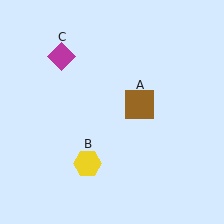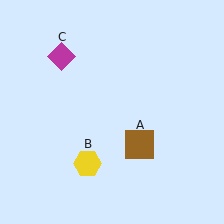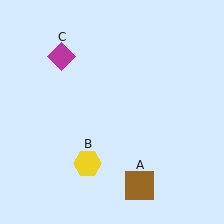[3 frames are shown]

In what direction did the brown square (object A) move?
The brown square (object A) moved down.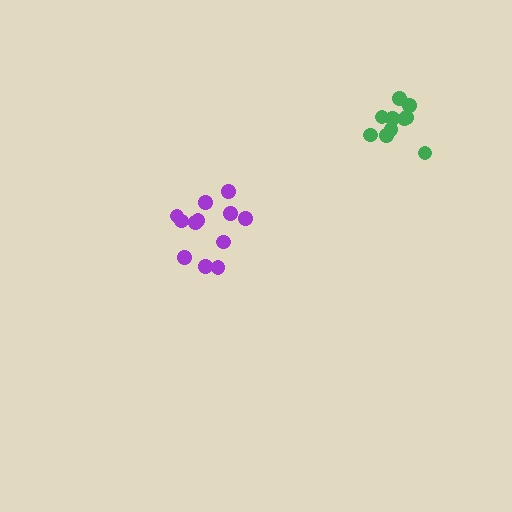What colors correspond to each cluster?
The clusters are colored: green, purple.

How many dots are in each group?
Group 1: 10 dots, Group 2: 12 dots (22 total).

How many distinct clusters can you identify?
There are 2 distinct clusters.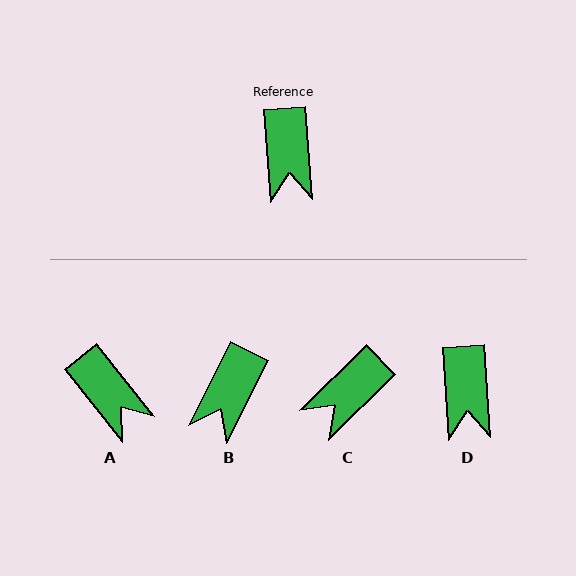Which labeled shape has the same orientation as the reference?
D.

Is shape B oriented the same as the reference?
No, it is off by about 30 degrees.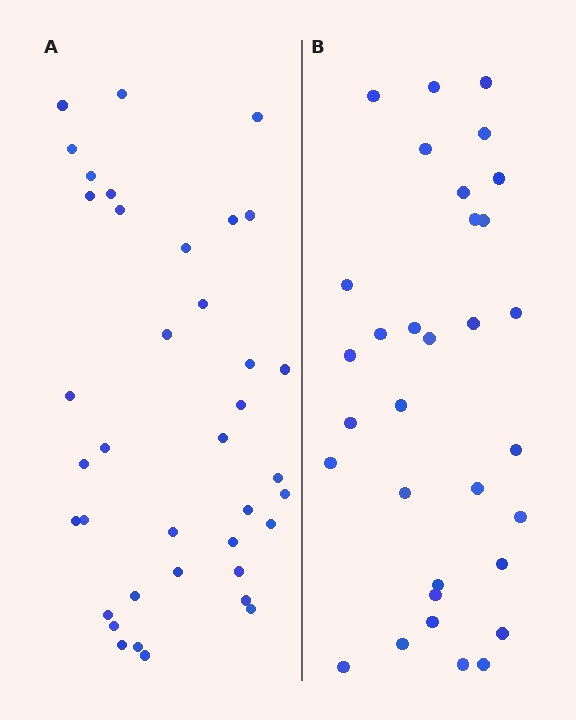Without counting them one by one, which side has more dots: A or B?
Region A (the left region) has more dots.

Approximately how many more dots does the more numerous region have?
Region A has about 6 more dots than region B.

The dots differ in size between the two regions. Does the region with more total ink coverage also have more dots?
No. Region B has more total ink coverage because its dots are larger, but region A actually contains more individual dots. Total area can be misleading — the number of items is what matters here.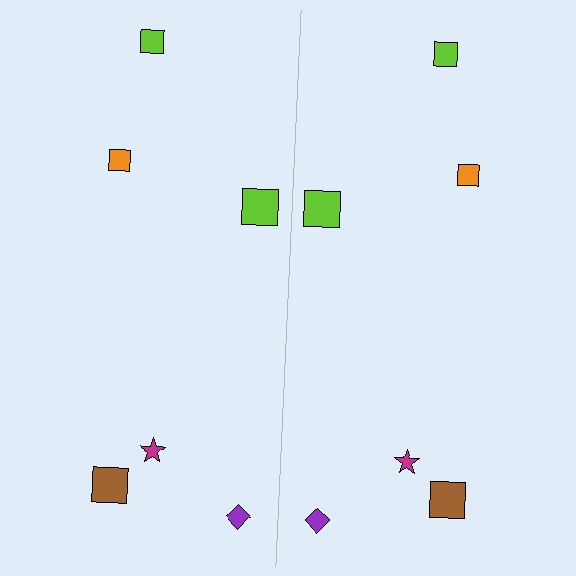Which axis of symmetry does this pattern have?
The pattern has a vertical axis of symmetry running through the center of the image.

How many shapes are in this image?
There are 12 shapes in this image.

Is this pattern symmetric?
Yes, this pattern has bilateral (reflection) symmetry.